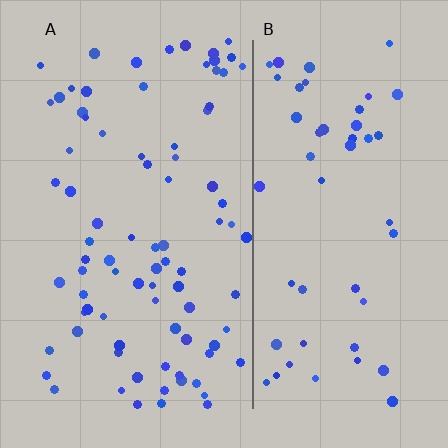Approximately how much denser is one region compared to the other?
Approximately 1.6× — region A over region B.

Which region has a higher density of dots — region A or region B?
A (the left).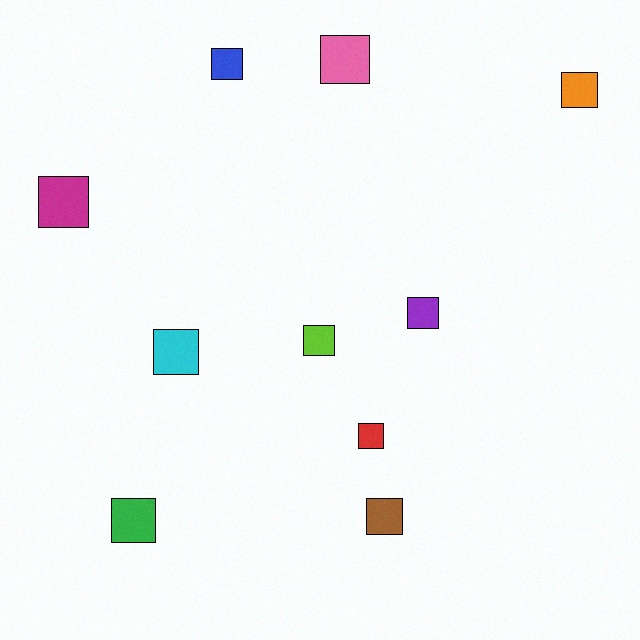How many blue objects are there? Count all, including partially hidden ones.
There is 1 blue object.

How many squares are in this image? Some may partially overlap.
There are 10 squares.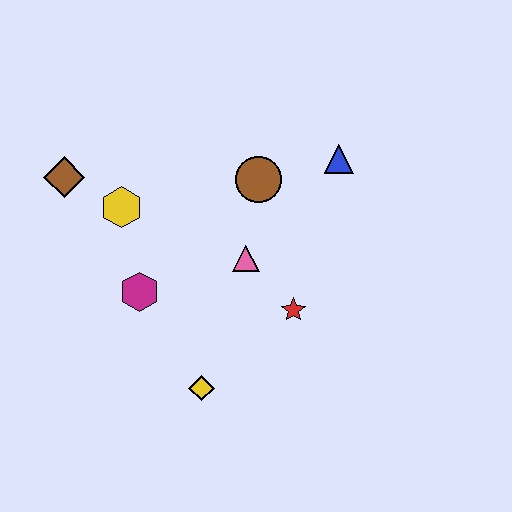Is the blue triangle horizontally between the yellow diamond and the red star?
No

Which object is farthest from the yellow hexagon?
The blue triangle is farthest from the yellow hexagon.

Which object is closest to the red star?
The pink triangle is closest to the red star.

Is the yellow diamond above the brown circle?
No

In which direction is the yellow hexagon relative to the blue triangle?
The yellow hexagon is to the left of the blue triangle.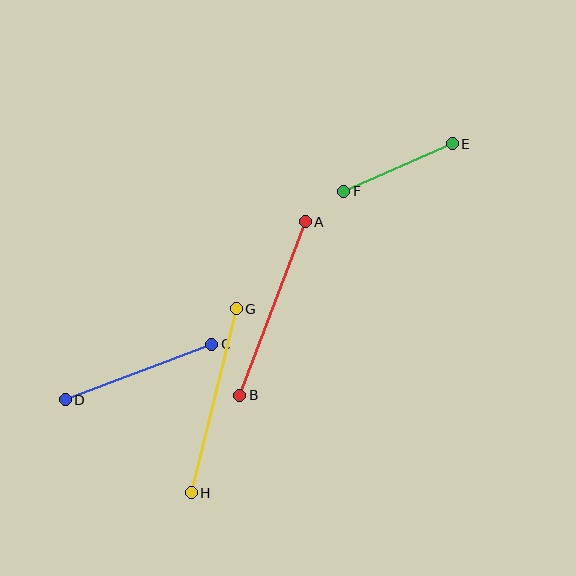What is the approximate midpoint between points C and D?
The midpoint is at approximately (138, 372) pixels.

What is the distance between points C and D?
The distance is approximately 157 pixels.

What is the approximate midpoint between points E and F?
The midpoint is at approximately (398, 168) pixels.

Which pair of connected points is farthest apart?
Points G and H are farthest apart.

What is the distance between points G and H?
The distance is approximately 189 pixels.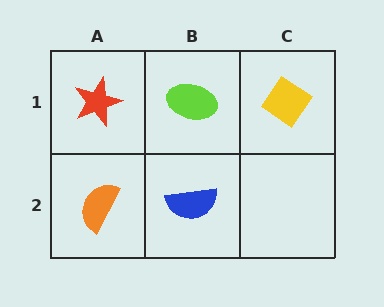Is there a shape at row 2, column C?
No, that cell is empty.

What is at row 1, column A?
A red star.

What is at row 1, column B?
A lime ellipse.